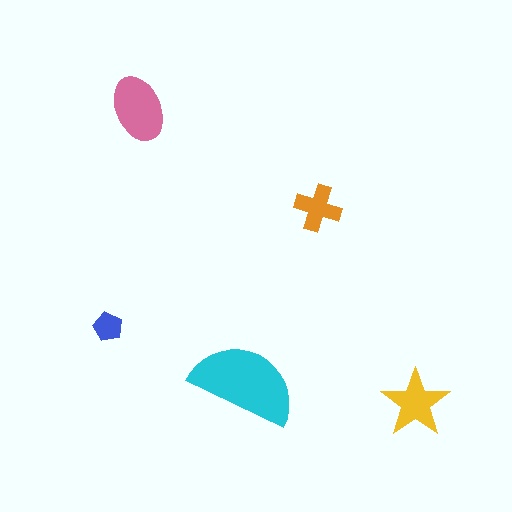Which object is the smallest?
The blue pentagon.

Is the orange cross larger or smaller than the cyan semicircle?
Smaller.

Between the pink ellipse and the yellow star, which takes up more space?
The pink ellipse.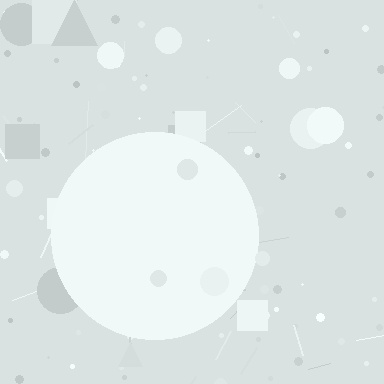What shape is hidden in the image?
A circle is hidden in the image.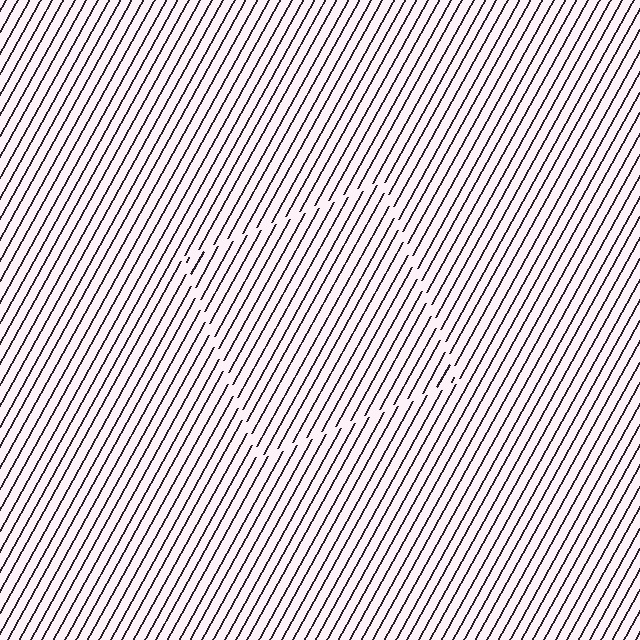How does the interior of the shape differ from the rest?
The interior of the shape contains the same grating, shifted by half a period — the contour is defined by the phase discontinuity where line-ends from the inner and outer gratings abut.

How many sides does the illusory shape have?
4 sides — the line-ends trace a square.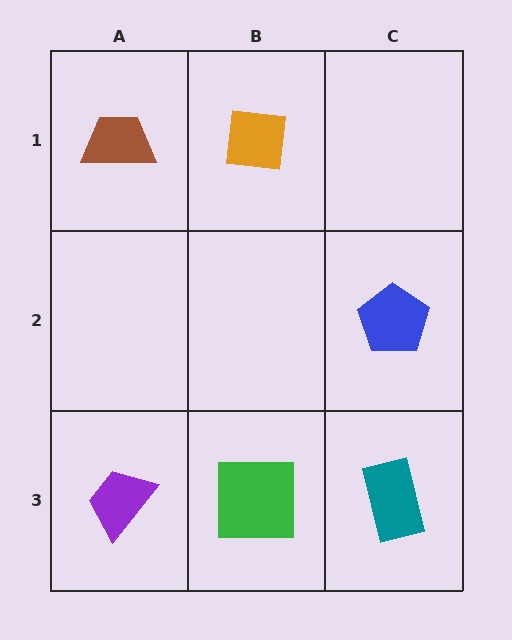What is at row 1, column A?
A brown trapezoid.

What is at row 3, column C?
A teal rectangle.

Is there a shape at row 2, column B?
No, that cell is empty.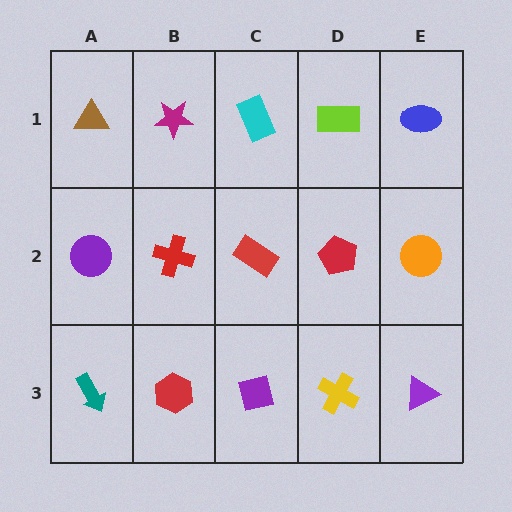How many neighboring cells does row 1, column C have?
3.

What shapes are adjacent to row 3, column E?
An orange circle (row 2, column E), a yellow cross (row 3, column D).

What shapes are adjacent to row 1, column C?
A red rectangle (row 2, column C), a magenta star (row 1, column B), a lime rectangle (row 1, column D).